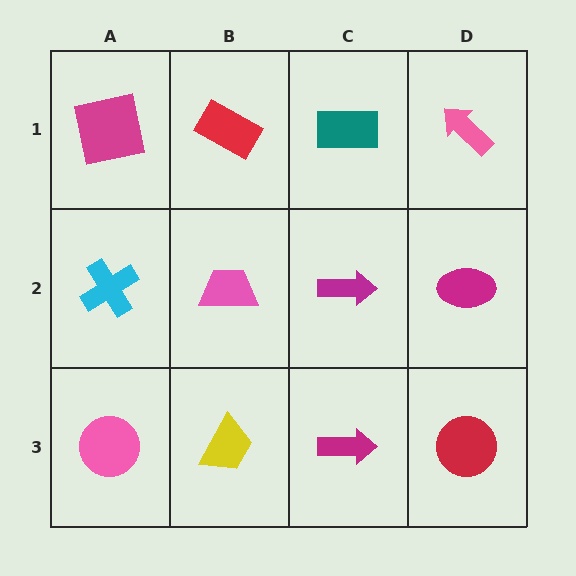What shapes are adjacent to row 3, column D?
A magenta ellipse (row 2, column D), a magenta arrow (row 3, column C).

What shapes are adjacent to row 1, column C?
A magenta arrow (row 2, column C), a red rectangle (row 1, column B), a pink arrow (row 1, column D).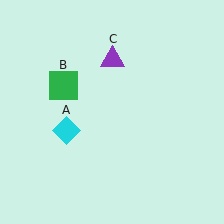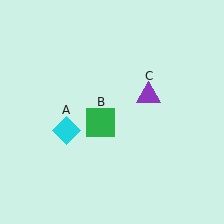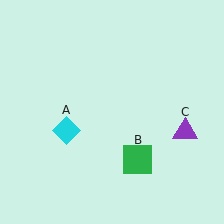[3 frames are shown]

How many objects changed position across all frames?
2 objects changed position: green square (object B), purple triangle (object C).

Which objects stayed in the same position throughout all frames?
Cyan diamond (object A) remained stationary.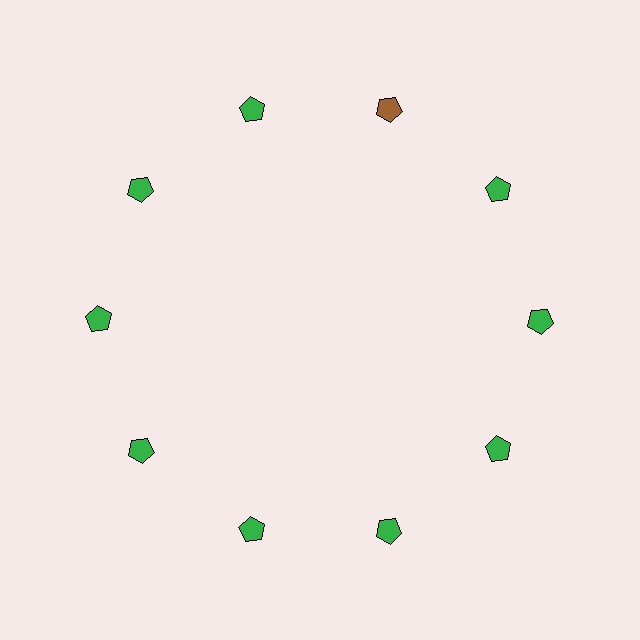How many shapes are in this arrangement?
There are 10 shapes arranged in a ring pattern.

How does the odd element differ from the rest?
It has a different color: brown instead of green.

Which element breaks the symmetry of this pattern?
The brown pentagon at roughly the 1 o'clock position breaks the symmetry. All other shapes are green pentagons.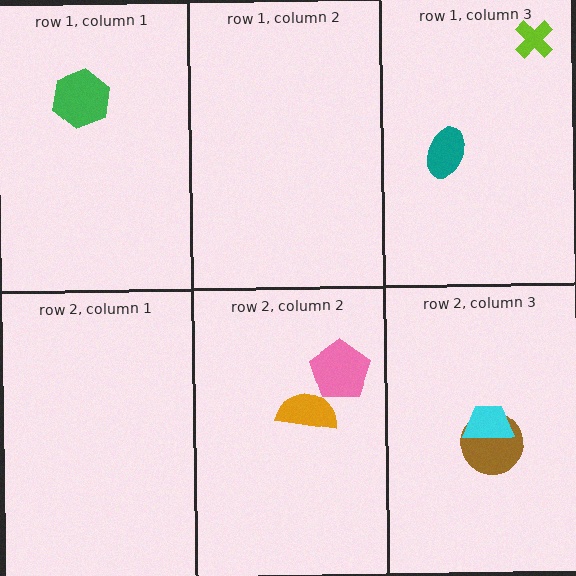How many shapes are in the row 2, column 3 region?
2.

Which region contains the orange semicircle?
The row 2, column 2 region.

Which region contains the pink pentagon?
The row 2, column 2 region.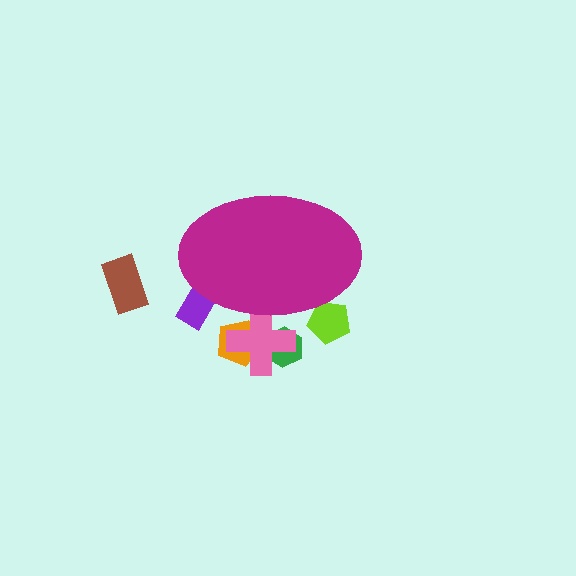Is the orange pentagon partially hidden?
Yes, the orange pentagon is partially hidden behind the magenta ellipse.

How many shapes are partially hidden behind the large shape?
5 shapes are partially hidden.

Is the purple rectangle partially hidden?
Yes, the purple rectangle is partially hidden behind the magenta ellipse.